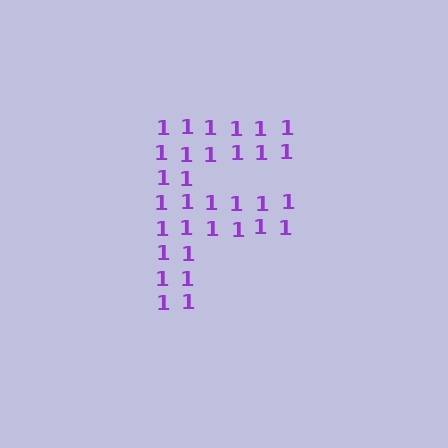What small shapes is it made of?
It is made of small digit 1's.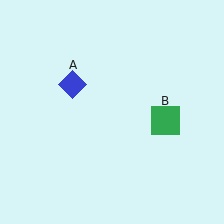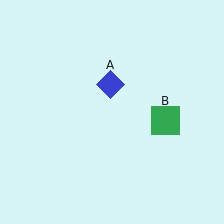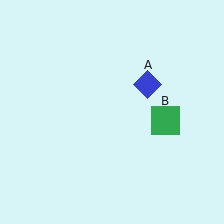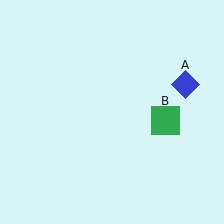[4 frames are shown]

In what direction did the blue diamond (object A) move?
The blue diamond (object A) moved right.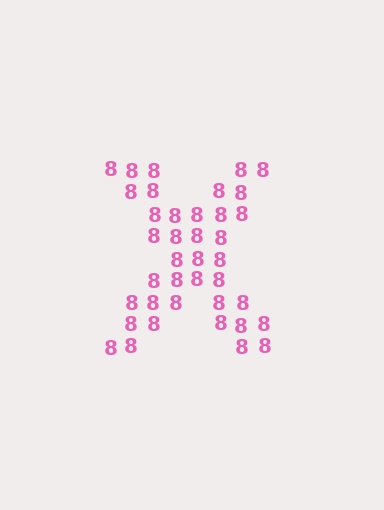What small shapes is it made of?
It is made of small digit 8's.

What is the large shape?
The large shape is the letter X.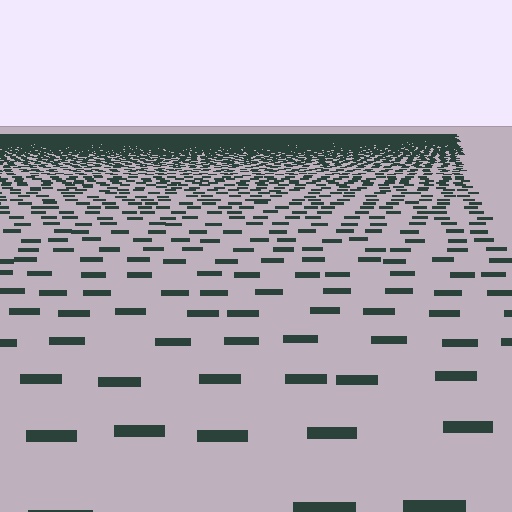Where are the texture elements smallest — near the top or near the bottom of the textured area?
Near the top.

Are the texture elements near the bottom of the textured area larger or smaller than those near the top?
Larger. Near the bottom, elements are closer to the viewer and appear at a bigger on-screen size.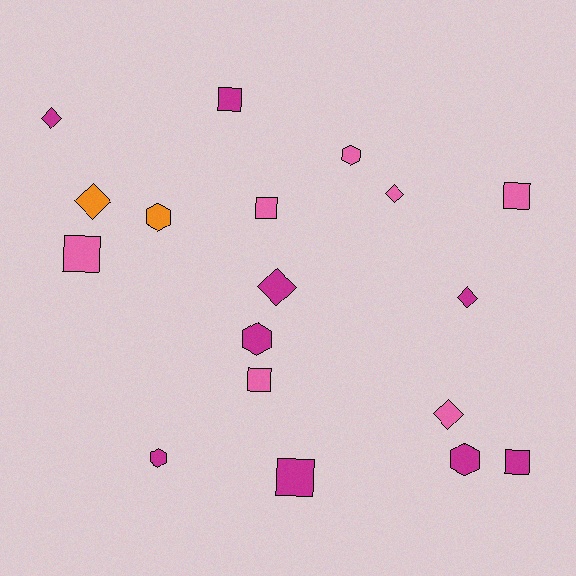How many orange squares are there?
There are no orange squares.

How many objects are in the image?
There are 18 objects.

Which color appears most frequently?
Magenta, with 9 objects.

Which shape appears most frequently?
Square, with 7 objects.